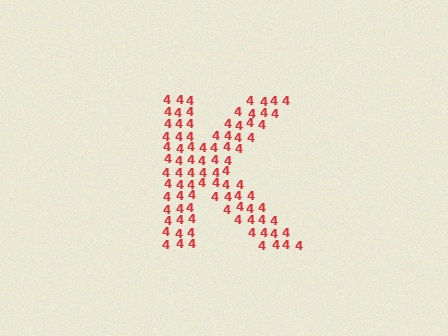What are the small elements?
The small elements are digit 4's.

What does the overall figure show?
The overall figure shows the letter K.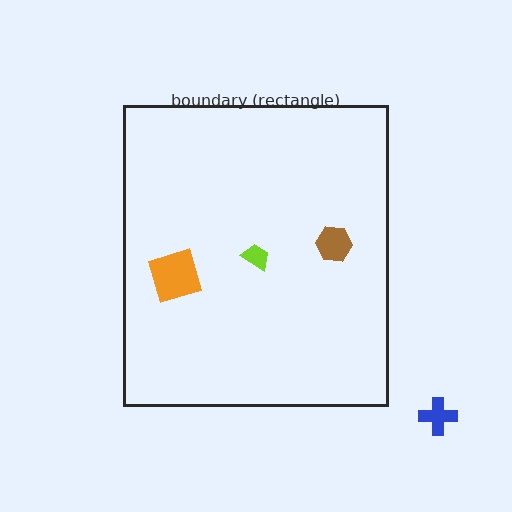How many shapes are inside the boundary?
3 inside, 1 outside.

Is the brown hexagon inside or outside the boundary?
Inside.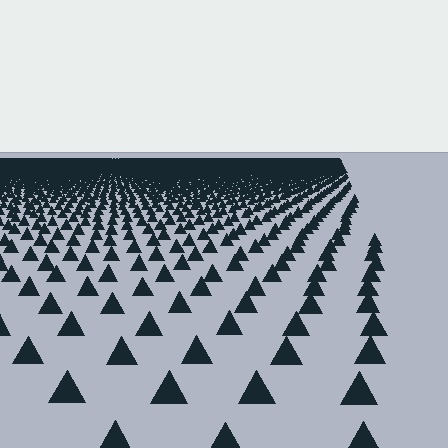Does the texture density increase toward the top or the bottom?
Density increases toward the top.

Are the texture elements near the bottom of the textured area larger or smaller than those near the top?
Larger. Near the bottom, elements are closer to the viewer and appear at a bigger on-screen size.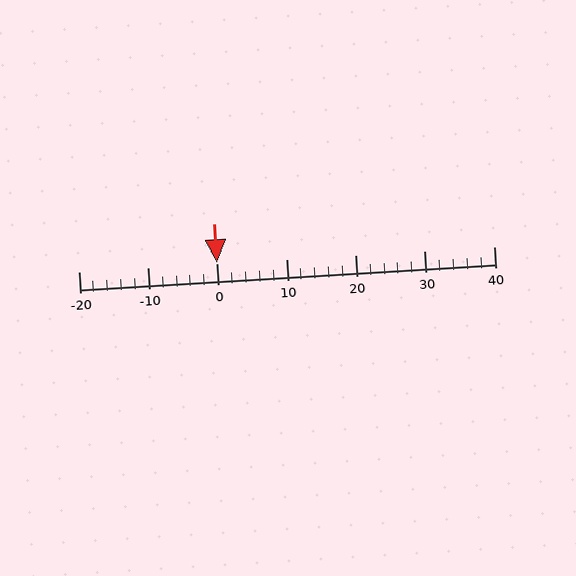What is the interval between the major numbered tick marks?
The major tick marks are spaced 10 units apart.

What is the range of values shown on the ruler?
The ruler shows values from -20 to 40.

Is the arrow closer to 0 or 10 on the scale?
The arrow is closer to 0.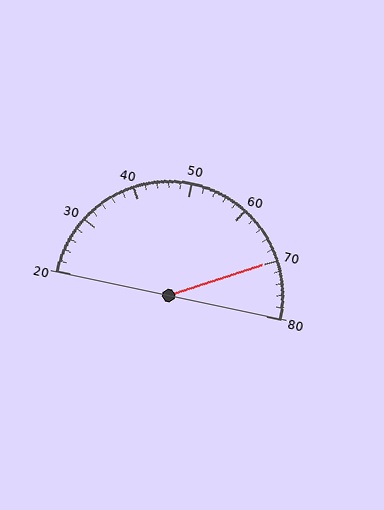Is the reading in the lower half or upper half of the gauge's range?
The reading is in the upper half of the range (20 to 80).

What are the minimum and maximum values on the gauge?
The gauge ranges from 20 to 80.